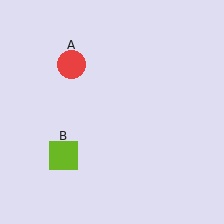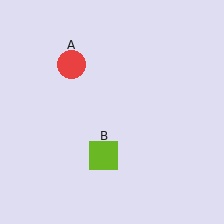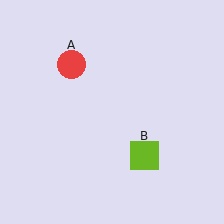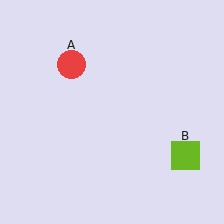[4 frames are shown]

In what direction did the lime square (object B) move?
The lime square (object B) moved right.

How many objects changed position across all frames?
1 object changed position: lime square (object B).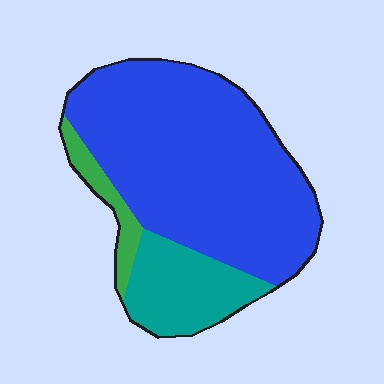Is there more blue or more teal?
Blue.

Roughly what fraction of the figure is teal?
Teal takes up between a sixth and a third of the figure.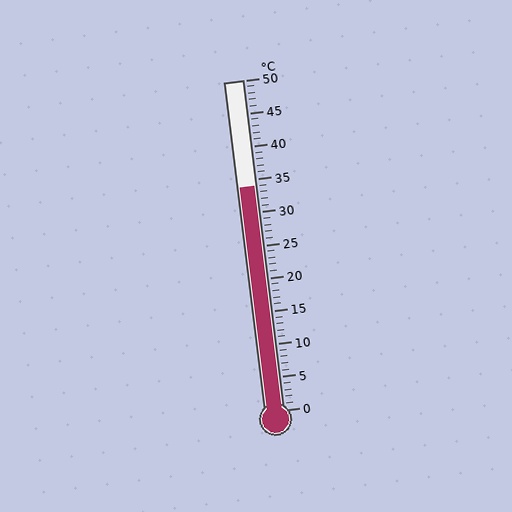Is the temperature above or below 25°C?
The temperature is above 25°C.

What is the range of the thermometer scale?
The thermometer scale ranges from 0°C to 50°C.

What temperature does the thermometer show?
The thermometer shows approximately 34°C.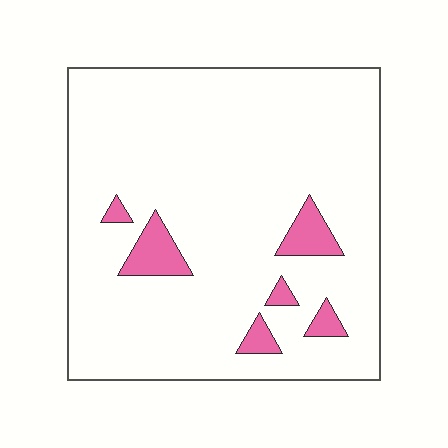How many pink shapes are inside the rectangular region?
6.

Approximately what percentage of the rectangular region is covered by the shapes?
Approximately 10%.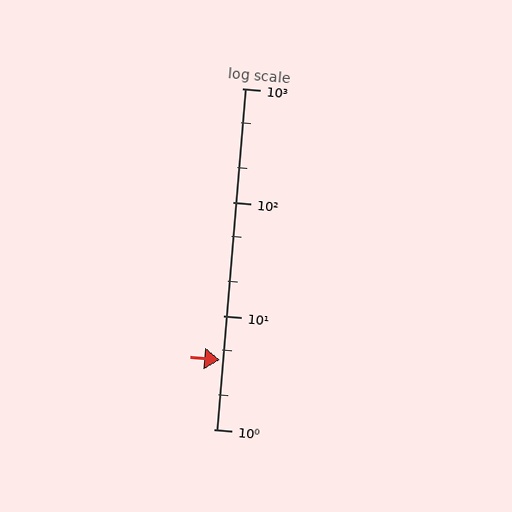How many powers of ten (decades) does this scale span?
The scale spans 3 decades, from 1 to 1000.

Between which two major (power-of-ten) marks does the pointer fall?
The pointer is between 1 and 10.